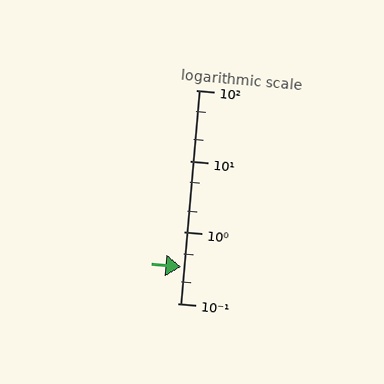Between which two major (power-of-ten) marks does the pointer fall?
The pointer is between 0.1 and 1.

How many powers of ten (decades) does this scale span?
The scale spans 3 decades, from 0.1 to 100.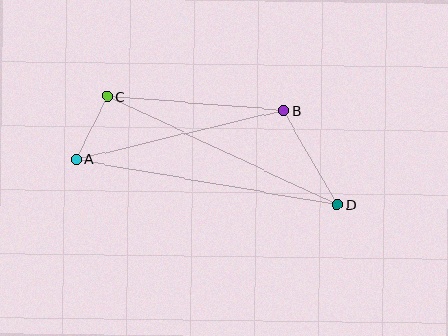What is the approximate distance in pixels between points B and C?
The distance between B and C is approximately 177 pixels.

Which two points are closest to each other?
Points A and C are closest to each other.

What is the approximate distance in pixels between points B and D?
The distance between B and D is approximately 109 pixels.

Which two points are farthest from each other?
Points A and D are farthest from each other.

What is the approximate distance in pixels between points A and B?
The distance between A and B is approximately 212 pixels.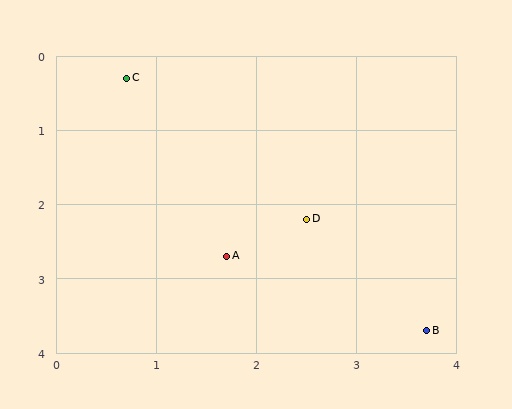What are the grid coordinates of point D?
Point D is at approximately (2.5, 2.2).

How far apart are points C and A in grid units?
Points C and A are about 2.6 grid units apart.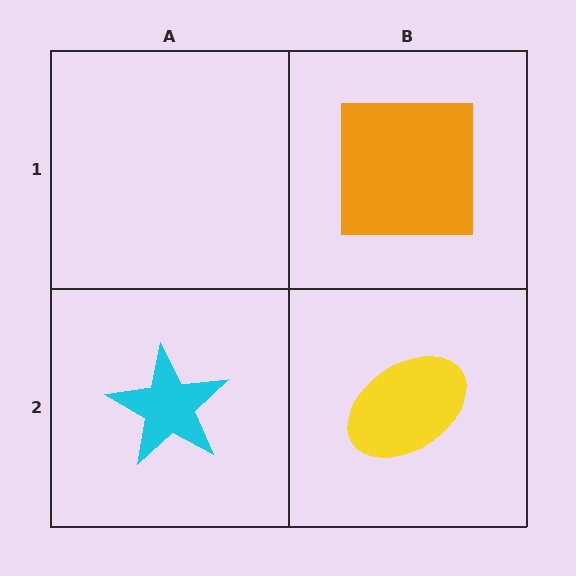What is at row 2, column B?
A yellow ellipse.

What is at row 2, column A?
A cyan star.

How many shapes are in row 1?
1 shape.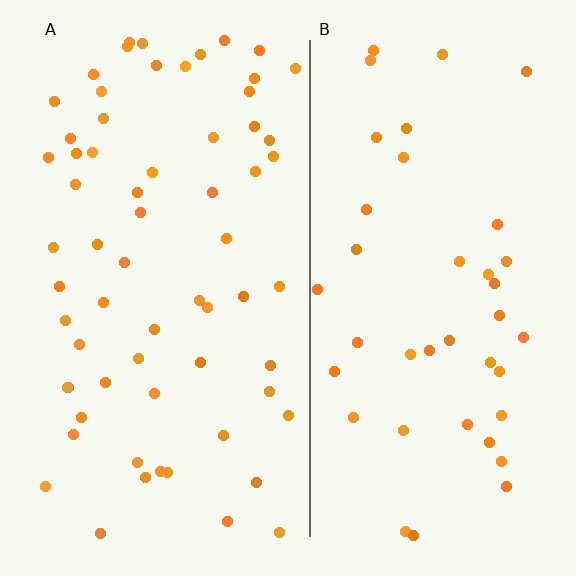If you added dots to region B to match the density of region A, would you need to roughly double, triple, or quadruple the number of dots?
Approximately double.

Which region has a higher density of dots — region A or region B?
A (the left).